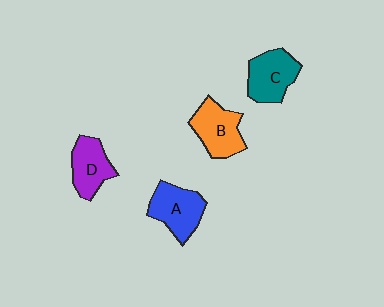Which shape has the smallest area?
Shape D (purple).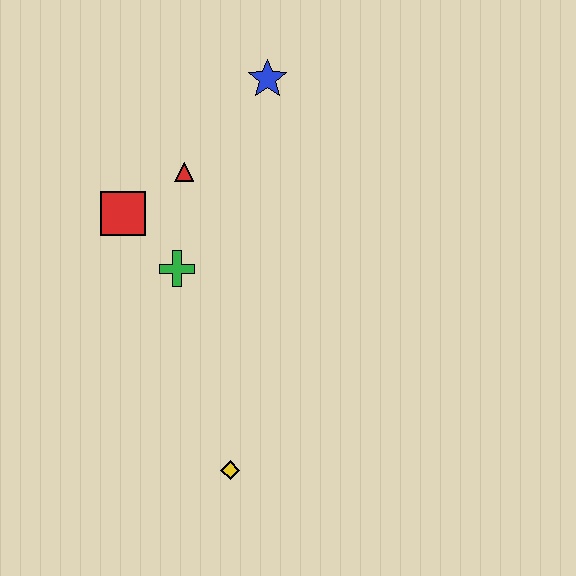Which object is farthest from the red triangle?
The yellow diamond is farthest from the red triangle.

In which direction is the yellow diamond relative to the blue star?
The yellow diamond is below the blue star.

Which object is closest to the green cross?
The red square is closest to the green cross.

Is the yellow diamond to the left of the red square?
No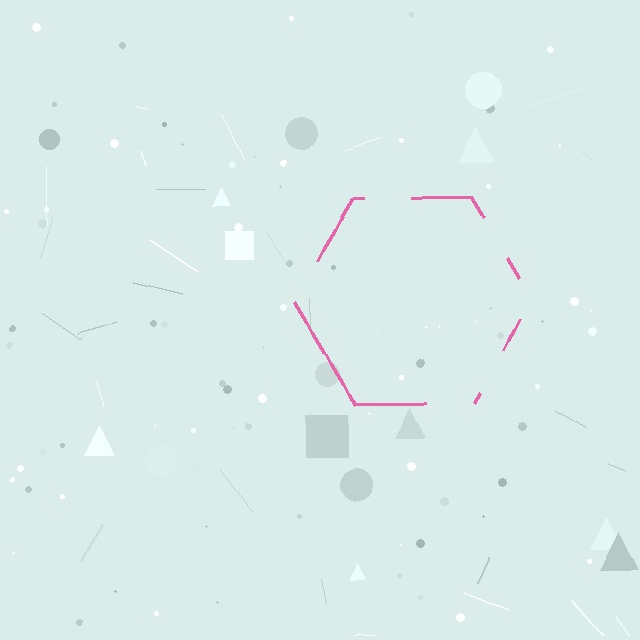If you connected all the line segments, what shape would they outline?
They would outline a hexagon.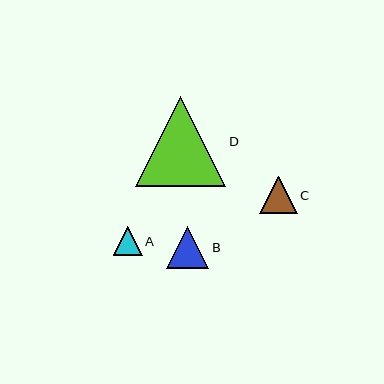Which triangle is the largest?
Triangle D is the largest with a size of approximately 90 pixels.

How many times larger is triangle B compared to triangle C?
Triangle B is approximately 1.1 times the size of triangle C.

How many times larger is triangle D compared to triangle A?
Triangle D is approximately 3.1 times the size of triangle A.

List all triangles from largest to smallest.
From largest to smallest: D, B, C, A.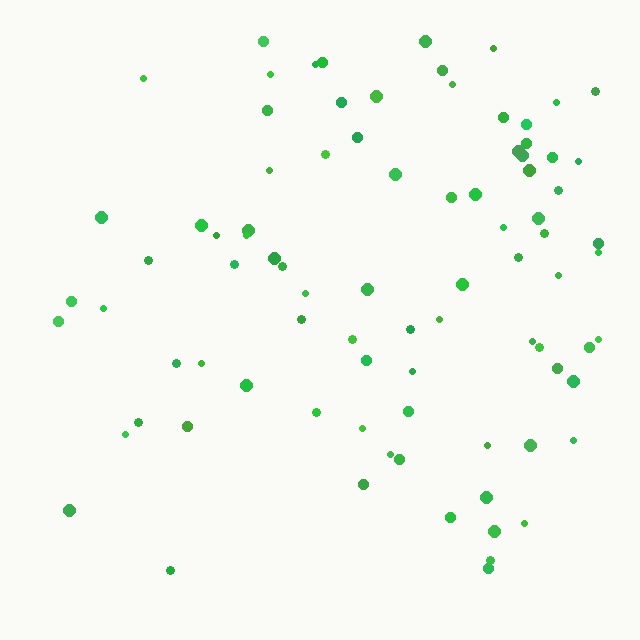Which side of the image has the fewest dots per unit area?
The left.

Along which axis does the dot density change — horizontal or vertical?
Horizontal.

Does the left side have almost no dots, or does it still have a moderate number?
Still a moderate number, just noticeably fewer than the right.